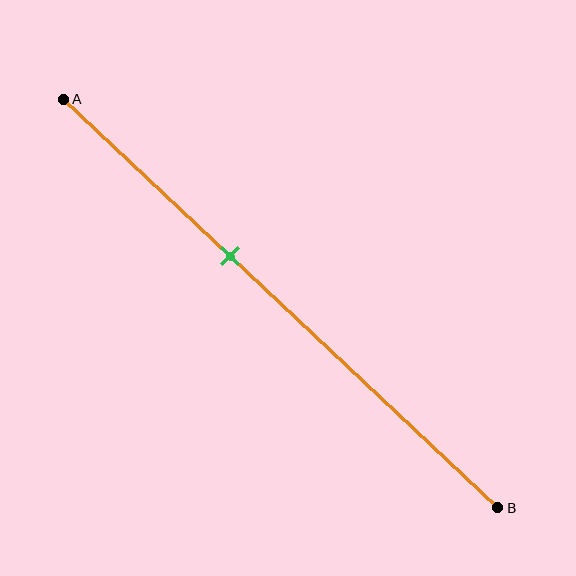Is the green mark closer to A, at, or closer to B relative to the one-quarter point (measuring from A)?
The green mark is closer to point B than the one-quarter point of segment AB.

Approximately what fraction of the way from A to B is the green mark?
The green mark is approximately 40% of the way from A to B.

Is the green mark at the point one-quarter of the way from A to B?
No, the mark is at about 40% from A, not at the 25% one-quarter point.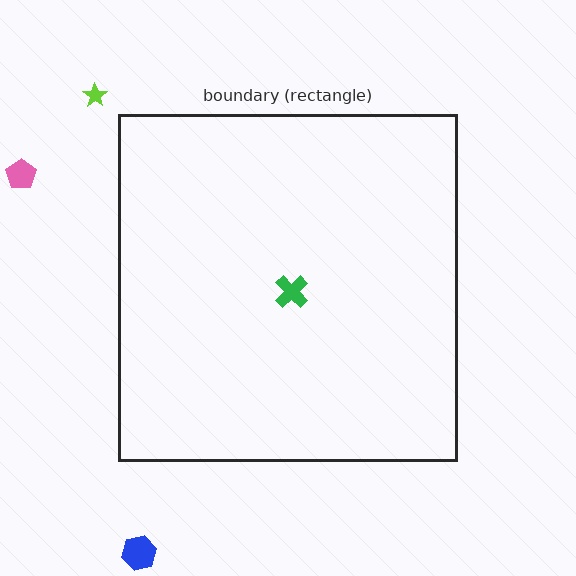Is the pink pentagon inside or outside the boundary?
Outside.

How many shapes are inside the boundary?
1 inside, 3 outside.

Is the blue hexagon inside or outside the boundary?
Outside.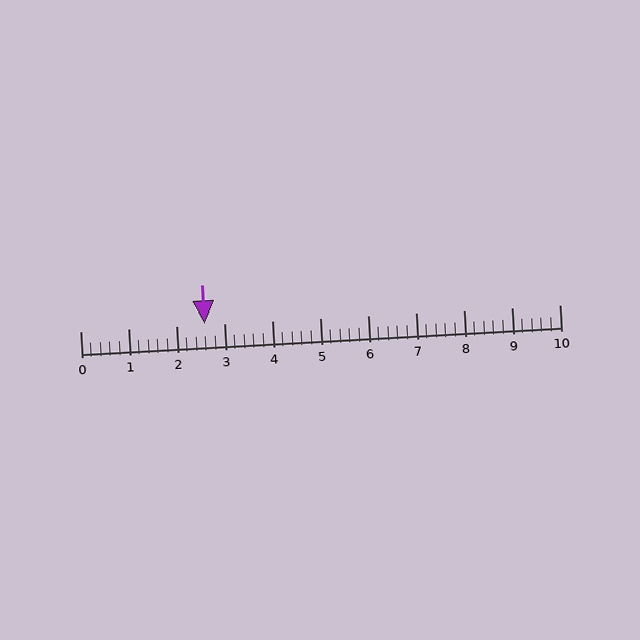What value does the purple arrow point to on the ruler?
The purple arrow points to approximately 2.6.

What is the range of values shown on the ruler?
The ruler shows values from 0 to 10.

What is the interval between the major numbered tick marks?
The major tick marks are spaced 1 units apart.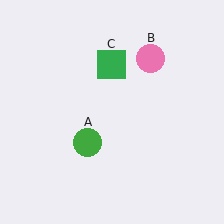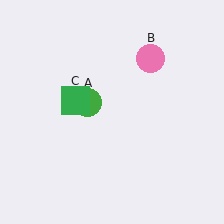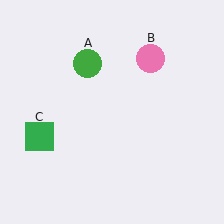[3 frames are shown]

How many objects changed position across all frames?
2 objects changed position: green circle (object A), green square (object C).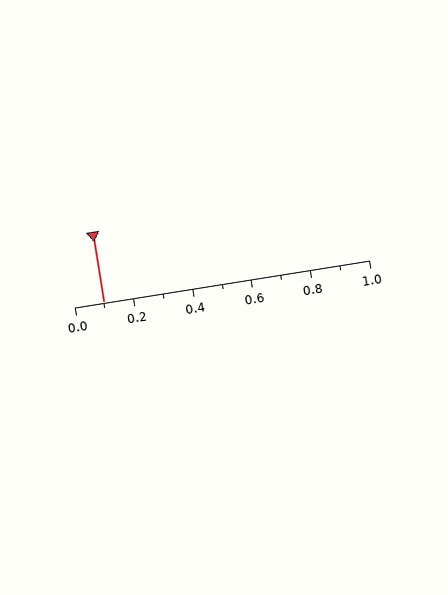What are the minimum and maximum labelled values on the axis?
The axis runs from 0.0 to 1.0.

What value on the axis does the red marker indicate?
The marker indicates approximately 0.1.